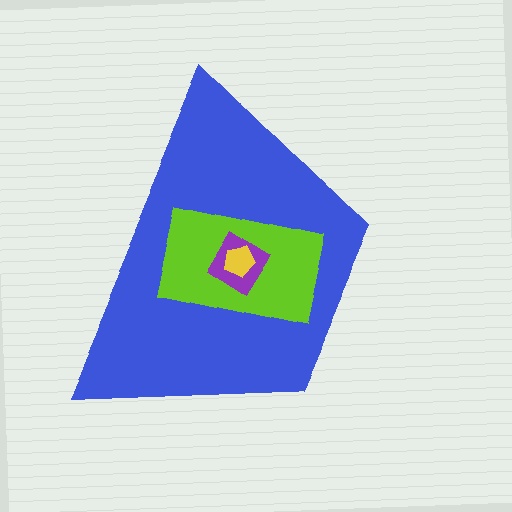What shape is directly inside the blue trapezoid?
The lime rectangle.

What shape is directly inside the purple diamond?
The yellow pentagon.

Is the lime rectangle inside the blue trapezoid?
Yes.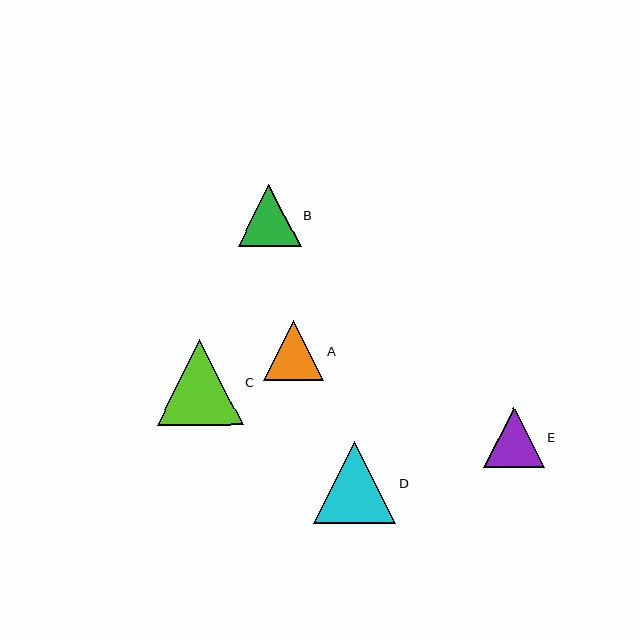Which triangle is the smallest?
Triangle A is the smallest with a size of approximately 60 pixels.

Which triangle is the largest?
Triangle C is the largest with a size of approximately 86 pixels.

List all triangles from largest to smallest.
From largest to smallest: C, D, B, E, A.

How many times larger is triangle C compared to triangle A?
Triangle C is approximately 1.4 times the size of triangle A.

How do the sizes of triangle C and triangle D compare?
Triangle C and triangle D are approximately the same size.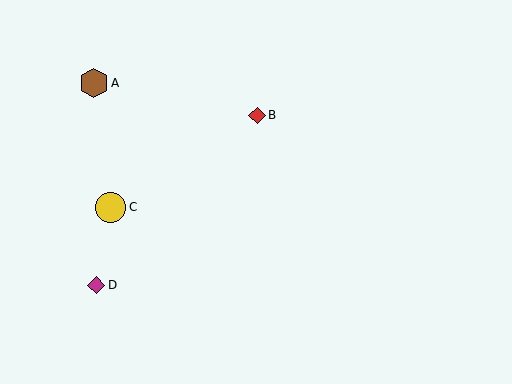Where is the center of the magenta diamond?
The center of the magenta diamond is at (96, 285).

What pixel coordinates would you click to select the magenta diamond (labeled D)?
Click at (96, 285) to select the magenta diamond D.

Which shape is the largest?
The yellow circle (labeled C) is the largest.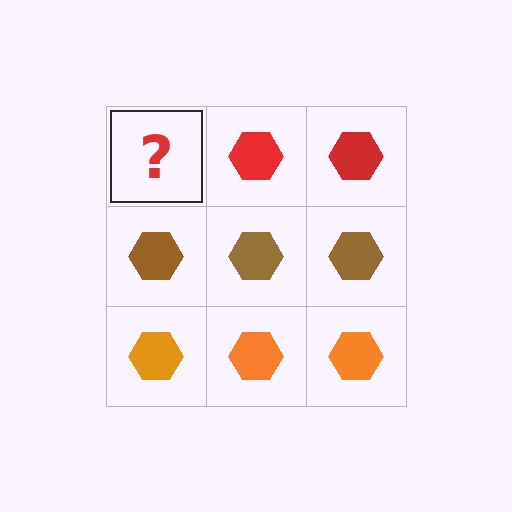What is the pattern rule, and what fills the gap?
The rule is that each row has a consistent color. The gap should be filled with a red hexagon.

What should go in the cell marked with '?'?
The missing cell should contain a red hexagon.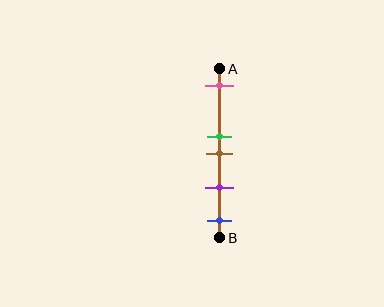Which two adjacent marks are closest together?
The green and brown marks are the closest adjacent pair.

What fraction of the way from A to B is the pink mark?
The pink mark is approximately 10% (0.1) of the way from A to B.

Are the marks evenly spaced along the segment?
No, the marks are not evenly spaced.